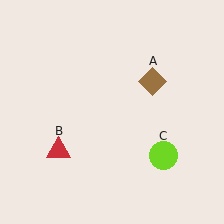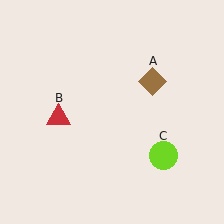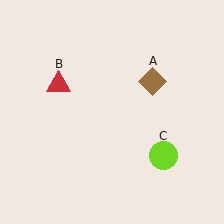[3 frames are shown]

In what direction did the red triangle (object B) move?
The red triangle (object B) moved up.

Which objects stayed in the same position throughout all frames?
Brown diamond (object A) and lime circle (object C) remained stationary.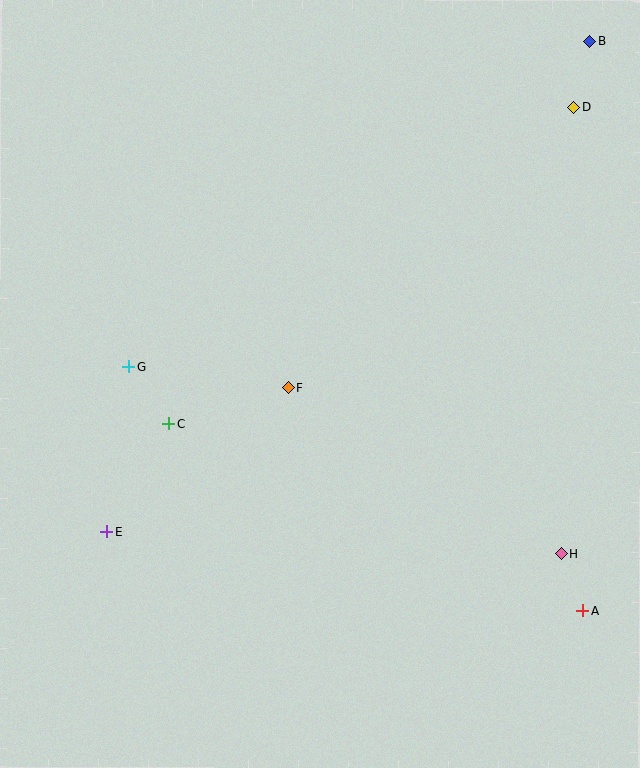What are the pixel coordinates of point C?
Point C is at (169, 424).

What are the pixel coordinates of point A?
Point A is at (583, 611).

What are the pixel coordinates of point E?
Point E is at (107, 532).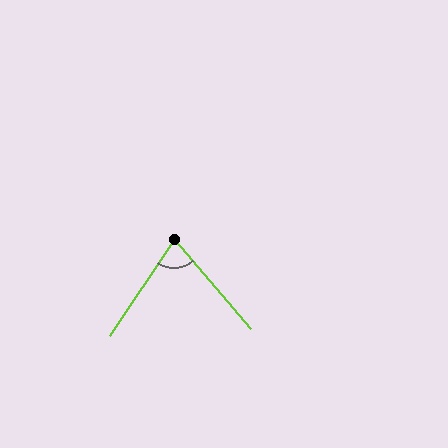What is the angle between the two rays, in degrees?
Approximately 74 degrees.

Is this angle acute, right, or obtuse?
It is acute.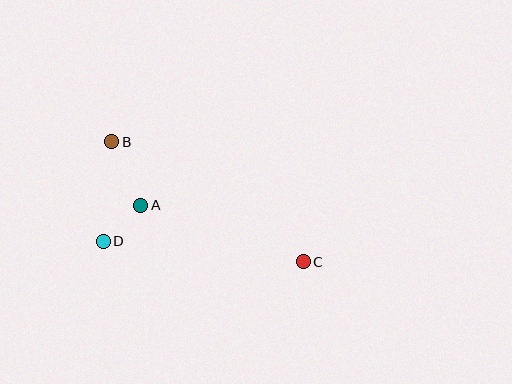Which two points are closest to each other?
Points A and D are closest to each other.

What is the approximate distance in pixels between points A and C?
The distance between A and C is approximately 172 pixels.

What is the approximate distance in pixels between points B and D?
The distance between B and D is approximately 100 pixels.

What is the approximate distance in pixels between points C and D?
The distance between C and D is approximately 201 pixels.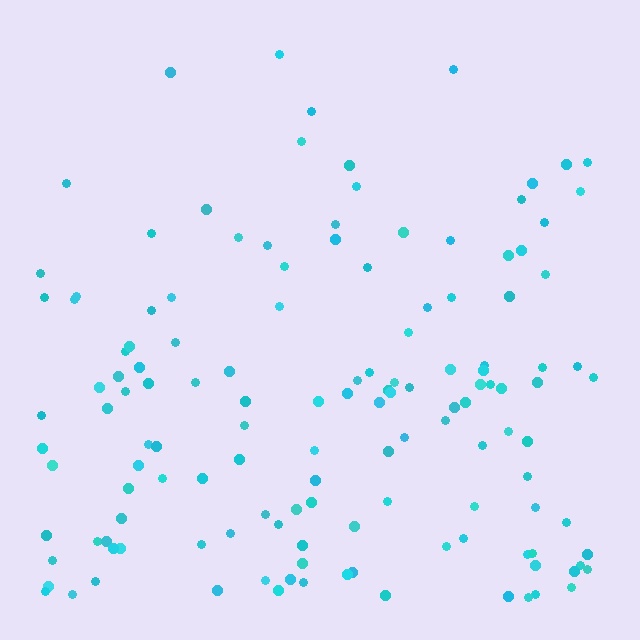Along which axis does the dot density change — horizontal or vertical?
Vertical.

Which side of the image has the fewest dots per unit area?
The top.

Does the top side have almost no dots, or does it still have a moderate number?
Still a moderate number, just noticeably fewer than the bottom.